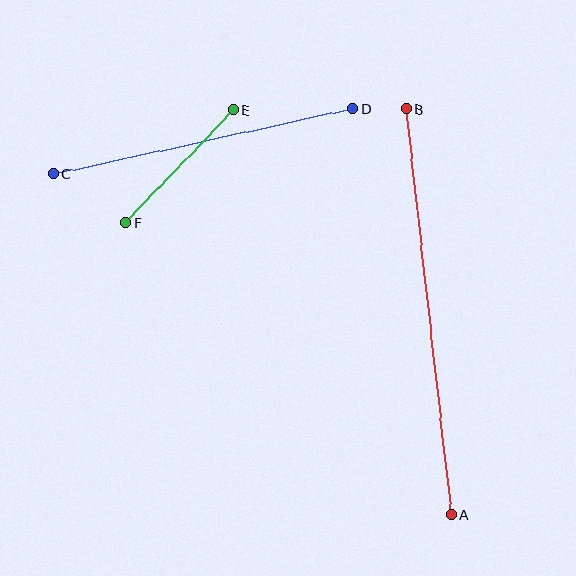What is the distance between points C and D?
The distance is approximately 306 pixels.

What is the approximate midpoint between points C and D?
The midpoint is at approximately (203, 141) pixels.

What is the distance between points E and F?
The distance is approximately 156 pixels.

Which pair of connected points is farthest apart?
Points A and B are farthest apart.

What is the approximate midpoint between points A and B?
The midpoint is at approximately (429, 312) pixels.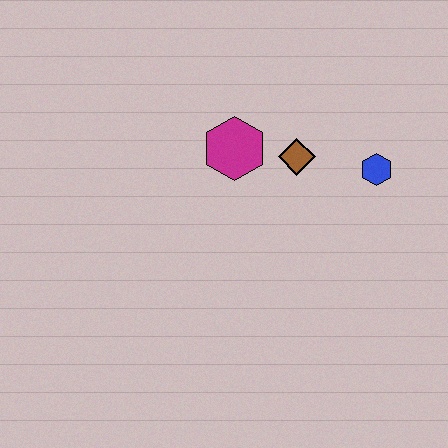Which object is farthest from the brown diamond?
The blue hexagon is farthest from the brown diamond.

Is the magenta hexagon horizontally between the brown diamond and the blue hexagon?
No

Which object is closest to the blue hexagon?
The brown diamond is closest to the blue hexagon.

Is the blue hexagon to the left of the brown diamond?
No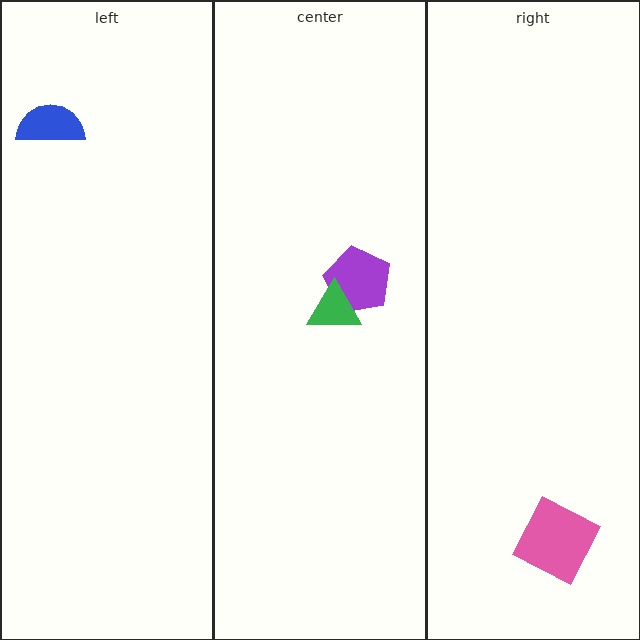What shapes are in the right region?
The pink square.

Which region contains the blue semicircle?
The left region.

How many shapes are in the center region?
2.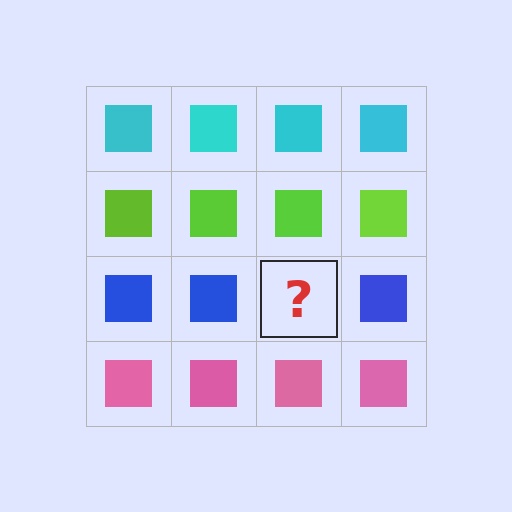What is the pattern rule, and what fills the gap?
The rule is that each row has a consistent color. The gap should be filled with a blue square.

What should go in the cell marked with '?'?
The missing cell should contain a blue square.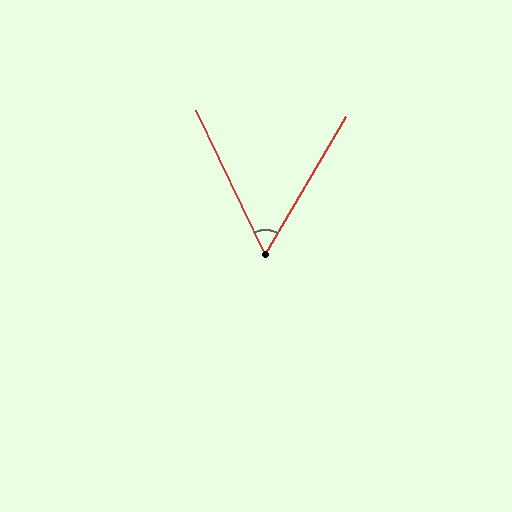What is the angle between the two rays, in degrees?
Approximately 56 degrees.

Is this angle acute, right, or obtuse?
It is acute.